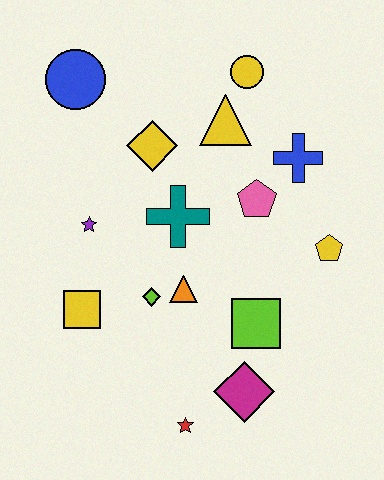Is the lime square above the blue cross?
No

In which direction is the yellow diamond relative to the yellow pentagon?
The yellow diamond is to the left of the yellow pentagon.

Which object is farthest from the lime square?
The blue circle is farthest from the lime square.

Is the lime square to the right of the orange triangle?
Yes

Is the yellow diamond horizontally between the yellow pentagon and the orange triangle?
No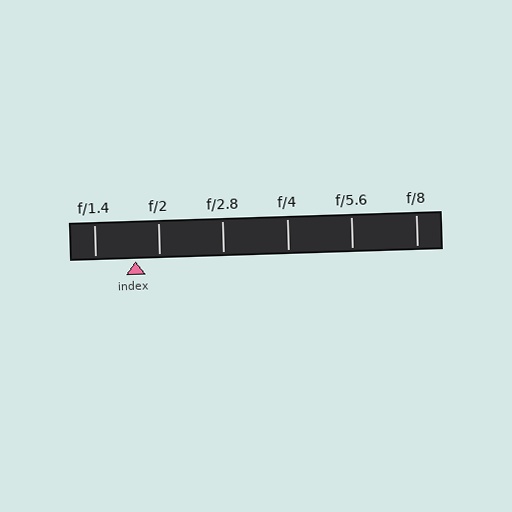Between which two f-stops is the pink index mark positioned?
The index mark is between f/1.4 and f/2.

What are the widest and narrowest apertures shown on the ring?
The widest aperture shown is f/1.4 and the narrowest is f/8.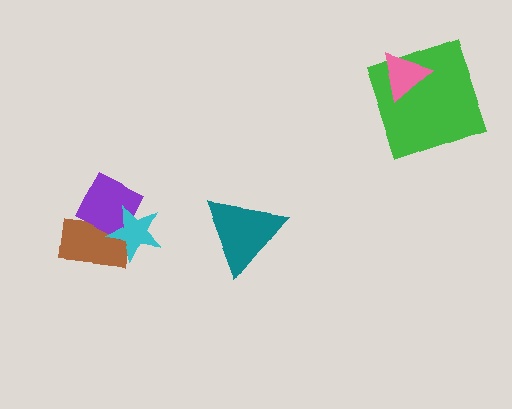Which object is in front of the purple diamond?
The cyan star is in front of the purple diamond.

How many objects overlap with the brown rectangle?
2 objects overlap with the brown rectangle.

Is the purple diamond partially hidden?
Yes, it is partially covered by another shape.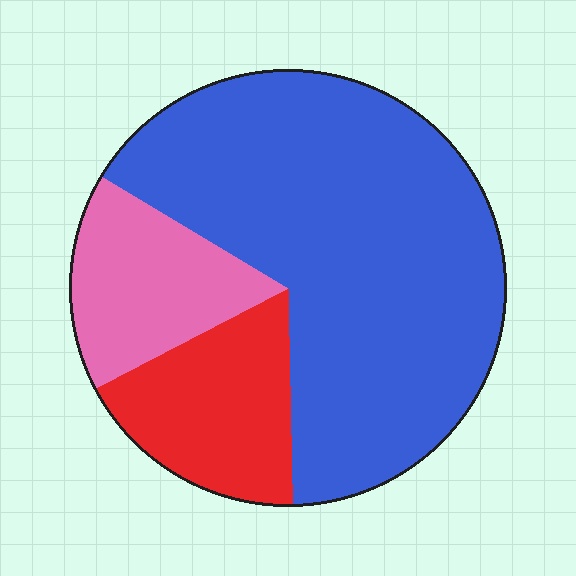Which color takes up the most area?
Blue, at roughly 65%.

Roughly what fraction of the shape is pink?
Pink takes up less than a quarter of the shape.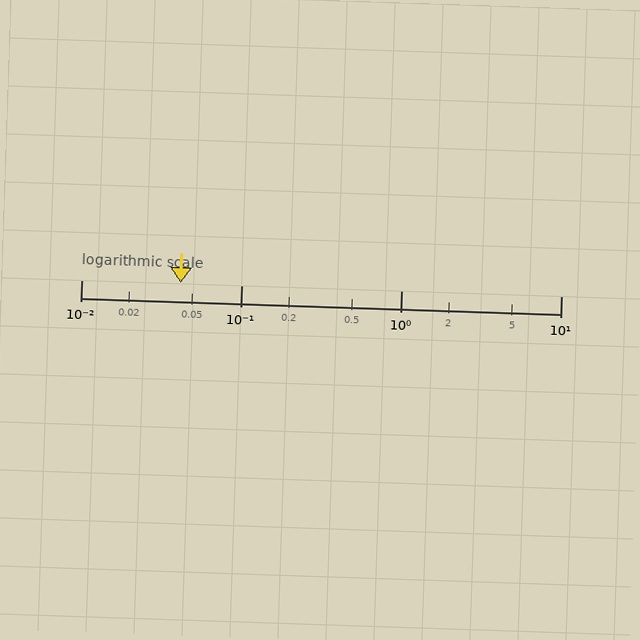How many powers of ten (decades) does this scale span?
The scale spans 3 decades, from 0.01 to 10.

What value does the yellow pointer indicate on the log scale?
The pointer indicates approximately 0.042.